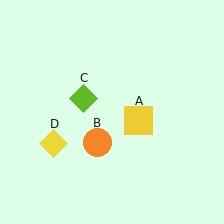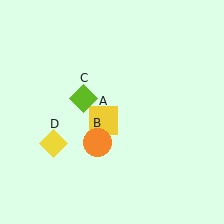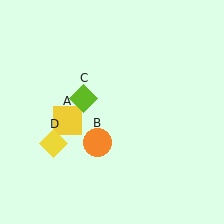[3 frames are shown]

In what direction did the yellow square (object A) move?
The yellow square (object A) moved left.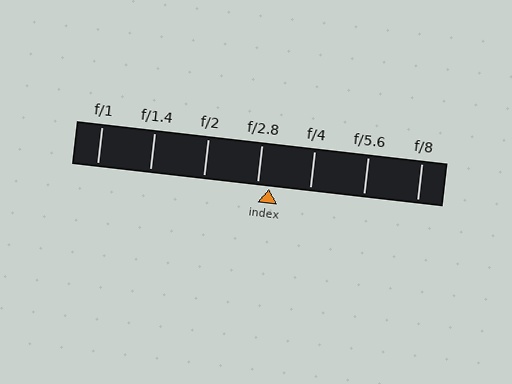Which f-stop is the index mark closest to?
The index mark is closest to f/2.8.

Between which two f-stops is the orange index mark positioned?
The index mark is between f/2.8 and f/4.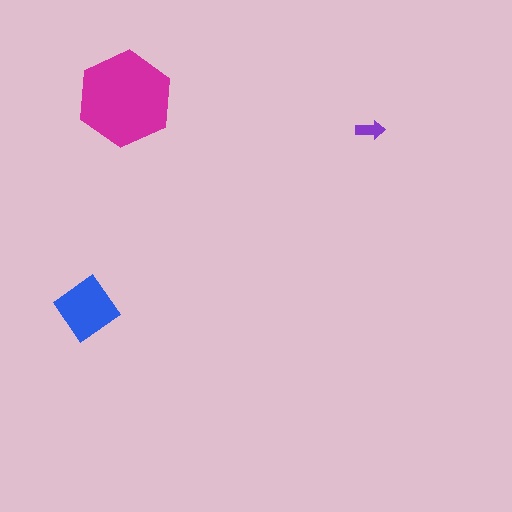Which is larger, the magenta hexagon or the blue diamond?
The magenta hexagon.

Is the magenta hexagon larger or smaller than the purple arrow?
Larger.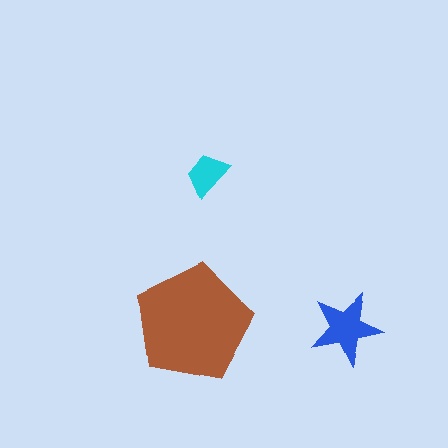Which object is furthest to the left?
The brown pentagon is leftmost.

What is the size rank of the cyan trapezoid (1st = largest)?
3rd.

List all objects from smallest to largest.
The cyan trapezoid, the blue star, the brown pentagon.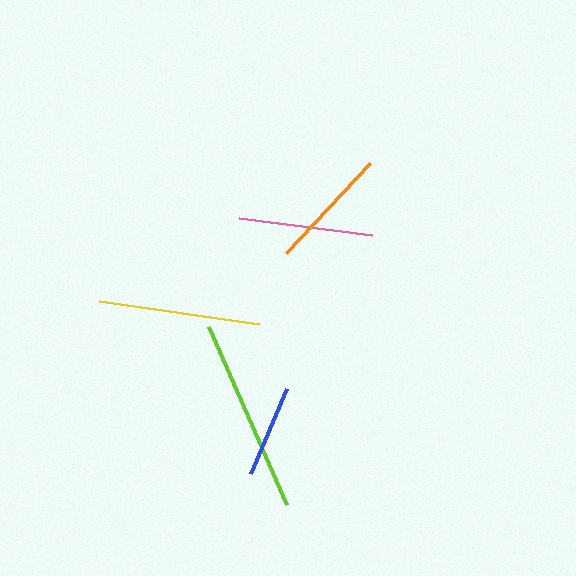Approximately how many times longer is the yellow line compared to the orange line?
The yellow line is approximately 1.3 times the length of the orange line.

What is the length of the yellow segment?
The yellow segment is approximately 162 pixels long.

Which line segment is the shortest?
The blue line is the shortest at approximately 92 pixels.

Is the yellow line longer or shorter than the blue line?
The yellow line is longer than the blue line.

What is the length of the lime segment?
The lime segment is approximately 195 pixels long.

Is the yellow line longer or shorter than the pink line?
The yellow line is longer than the pink line.